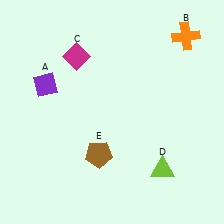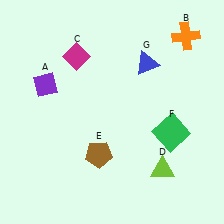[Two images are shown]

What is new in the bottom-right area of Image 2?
A green square (F) was added in the bottom-right area of Image 2.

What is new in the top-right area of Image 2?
A blue triangle (G) was added in the top-right area of Image 2.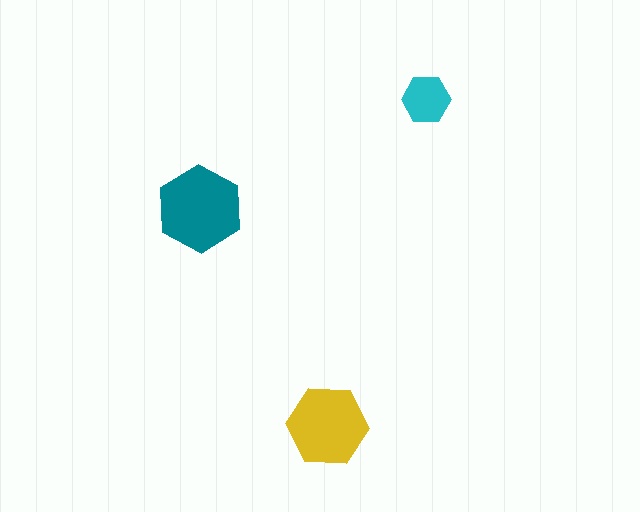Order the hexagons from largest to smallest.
the teal one, the yellow one, the cyan one.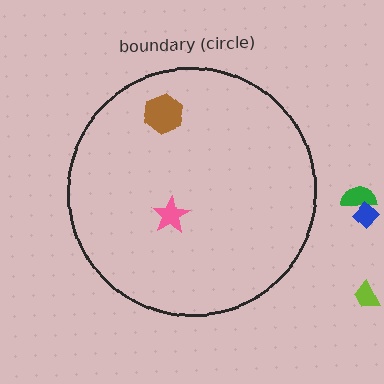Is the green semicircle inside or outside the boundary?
Outside.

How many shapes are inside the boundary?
2 inside, 3 outside.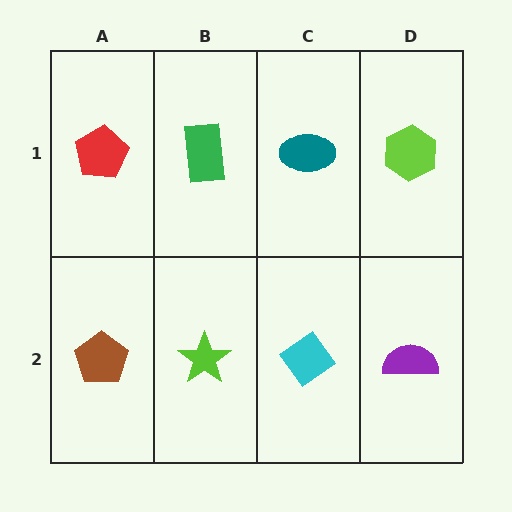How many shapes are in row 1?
4 shapes.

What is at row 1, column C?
A teal ellipse.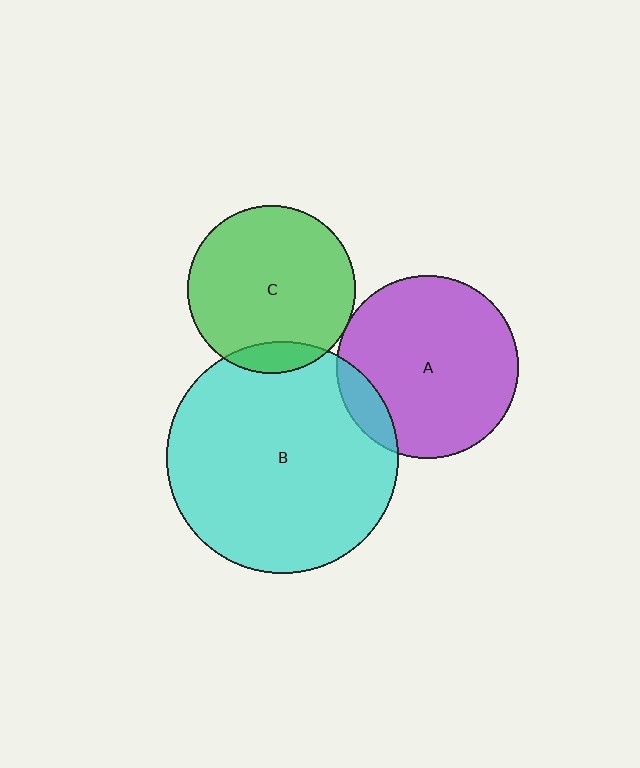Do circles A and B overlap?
Yes.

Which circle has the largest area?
Circle B (cyan).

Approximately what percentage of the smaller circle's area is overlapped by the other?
Approximately 10%.